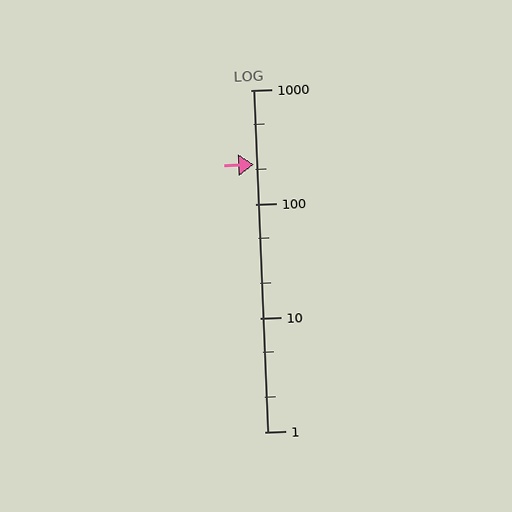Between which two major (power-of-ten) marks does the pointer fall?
The pointer is between 100 and 1000.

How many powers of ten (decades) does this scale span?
The scale spans 3 decades, from 1 to 1000.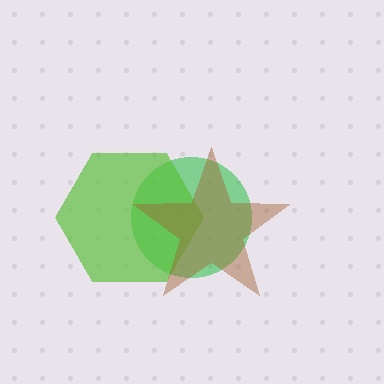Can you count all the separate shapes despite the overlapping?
Yes, there are 3 separate shapes.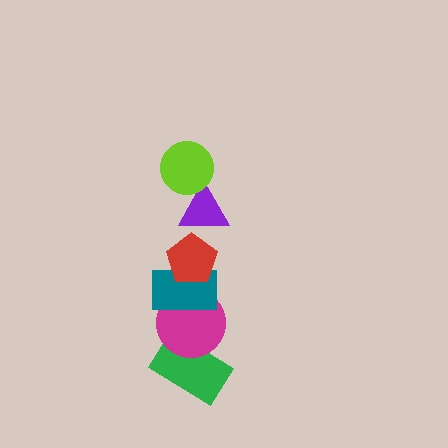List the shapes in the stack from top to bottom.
From top to bottom: the lime circle, the purple triangle, the red pentagon, the teal rectangle, the magenta circle, the green rectangle.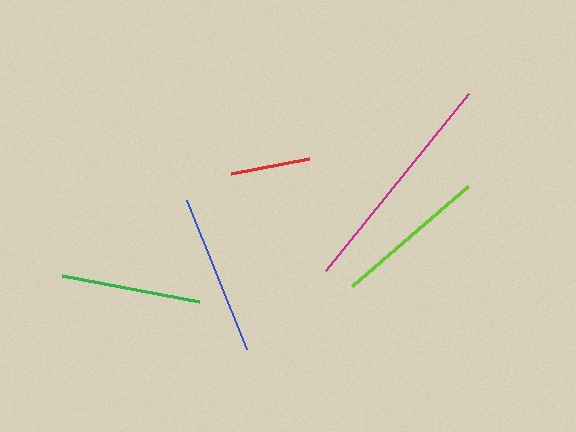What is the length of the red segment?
The red segment is approximately 79 pixels long.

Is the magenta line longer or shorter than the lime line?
The magenta line is longer than the lime line.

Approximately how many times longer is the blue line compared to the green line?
The blue line is approximately 1.2 times the length of the green line.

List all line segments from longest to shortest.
From longest to shortest: magenta, blue, lime, green, red.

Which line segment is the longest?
The magenta line is the longest at approximately 228 pixels.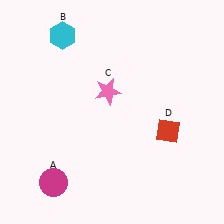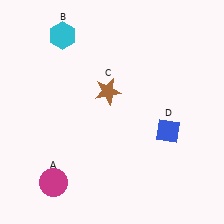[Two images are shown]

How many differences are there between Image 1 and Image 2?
There are 2 differences between the two images.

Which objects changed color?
C changed from pink to brown. D changed from red to blue.